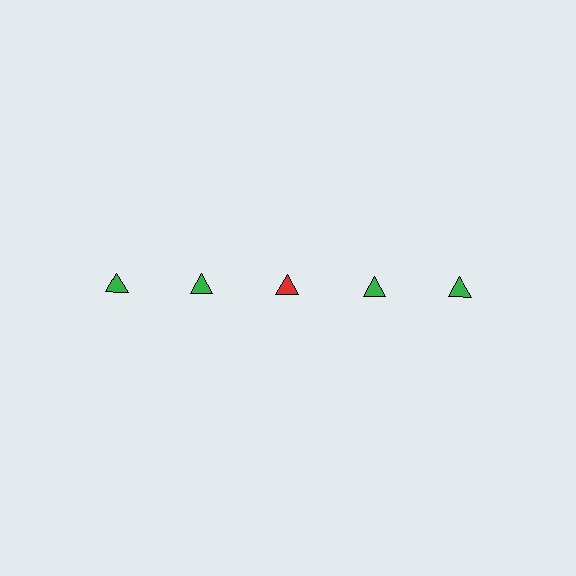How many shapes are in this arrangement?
There are 5 shapes arranged in a grid pattern.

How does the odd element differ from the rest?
It has a different color: red instead of green.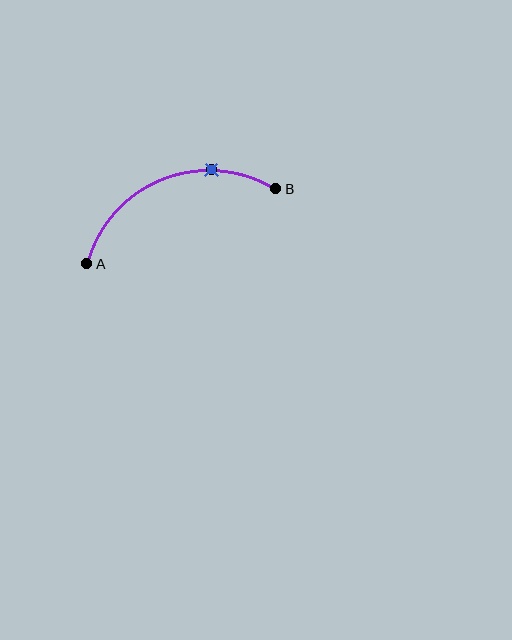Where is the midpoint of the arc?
The arc midpoint is the point on the curve farthest from the straight line joining A and B. It sits above that line.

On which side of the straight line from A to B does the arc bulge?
The arc bulges above the straight line connecting A and B.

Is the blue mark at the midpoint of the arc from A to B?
No. The blue mark lies on the arc but is closer to endpoint B. The arc midpoint would be at the point on the curve equidistant along the arc from both A and B.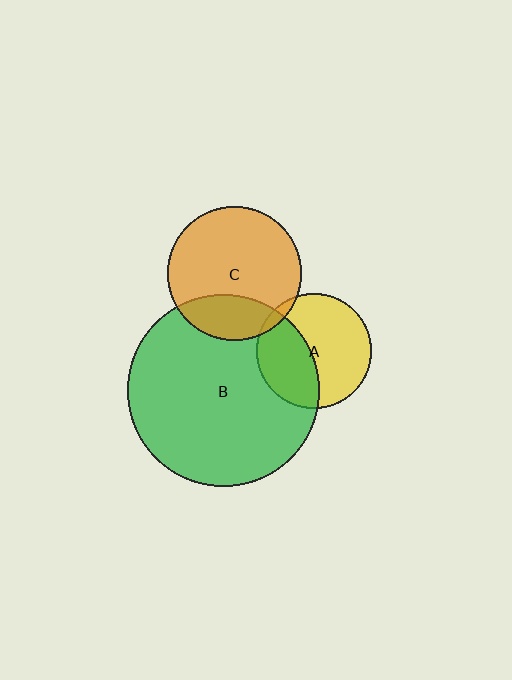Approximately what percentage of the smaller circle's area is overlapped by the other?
Approximately 25%.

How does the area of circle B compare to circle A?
Approximately 2.8 times.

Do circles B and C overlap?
Yes.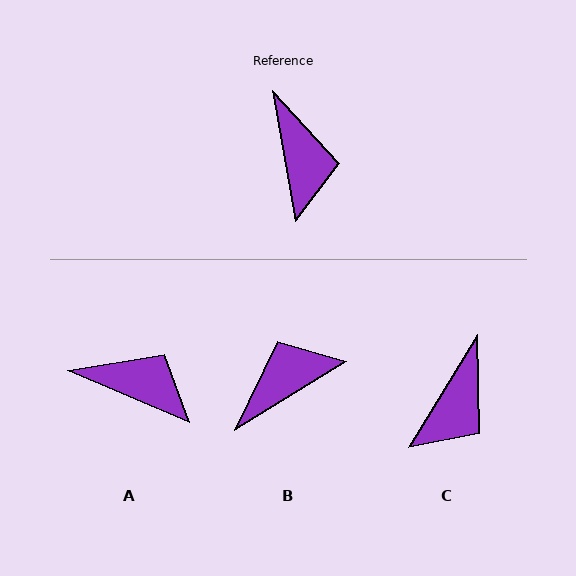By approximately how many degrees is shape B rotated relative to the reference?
Approximately 112 degrees counter-clockwise.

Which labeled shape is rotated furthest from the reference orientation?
B, about 112 degrees away.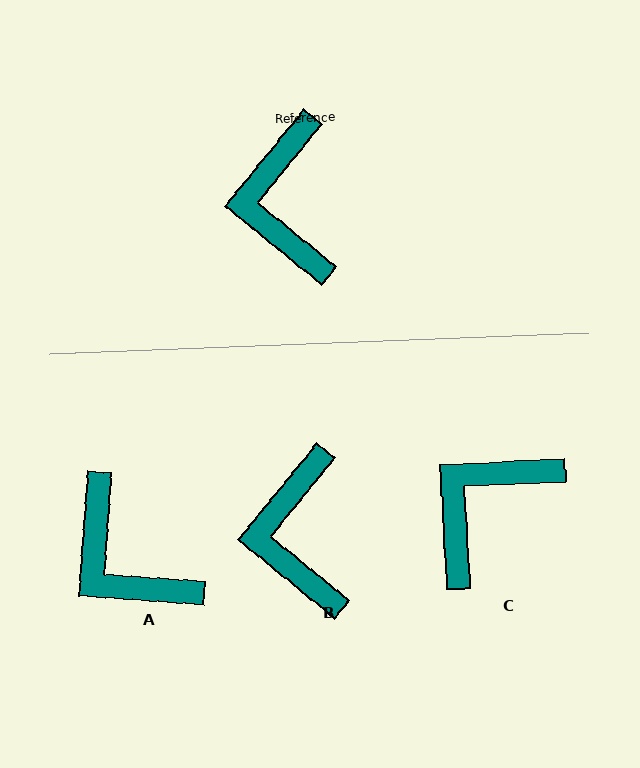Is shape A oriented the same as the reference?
No, it is off by about 35 degrees.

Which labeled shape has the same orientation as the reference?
B.